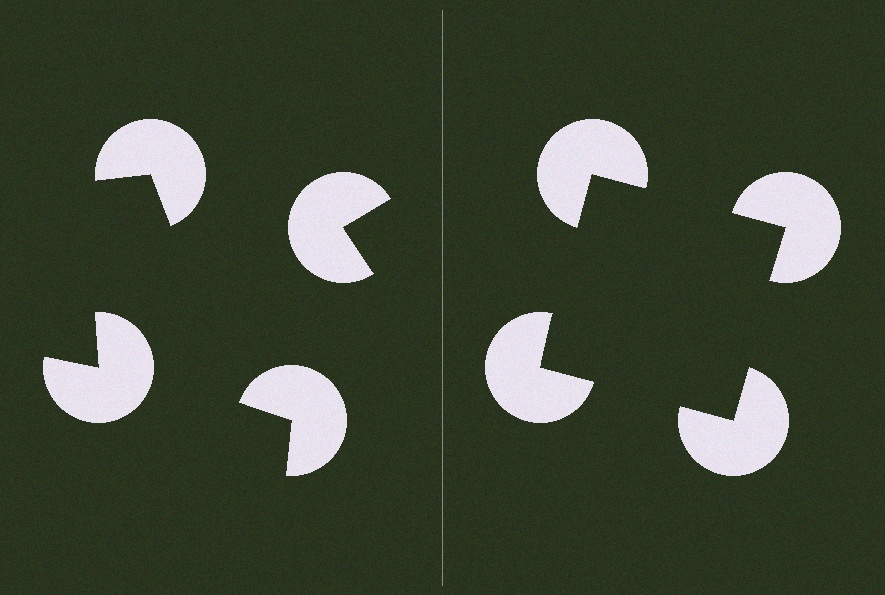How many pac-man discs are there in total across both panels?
8 — 4 on each side.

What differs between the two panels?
The pac-man discs are positioned identically on both sides; only the wedge orientations differ. On the right they align to a square; on the left they are misaligned.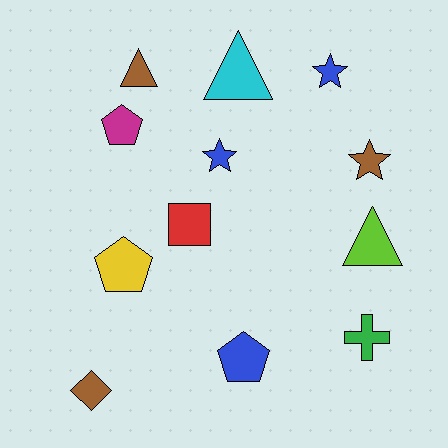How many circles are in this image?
There are no circles.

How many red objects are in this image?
There is 1 red object.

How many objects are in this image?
There are 12 objects.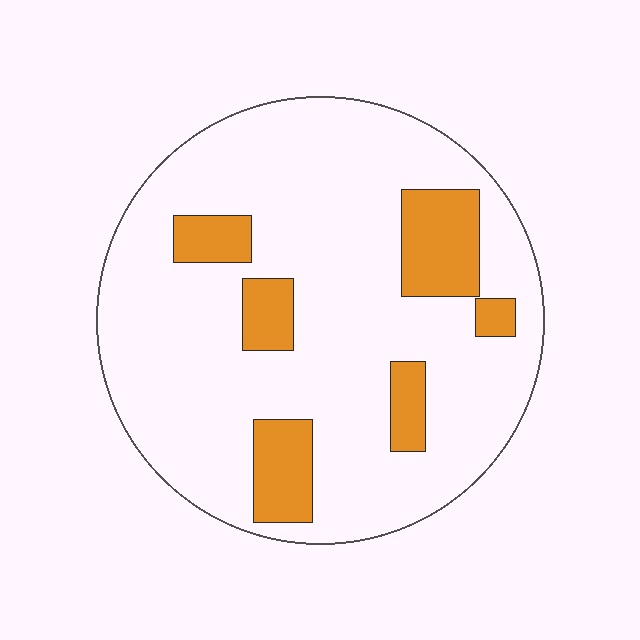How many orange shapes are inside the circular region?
6.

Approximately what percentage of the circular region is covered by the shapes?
Approximately 15%.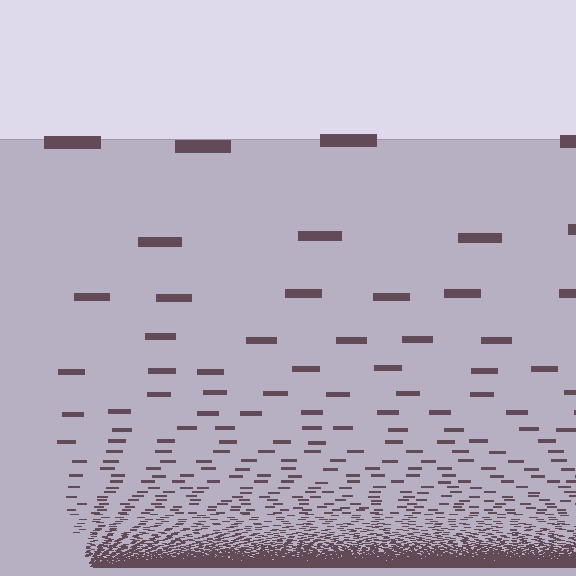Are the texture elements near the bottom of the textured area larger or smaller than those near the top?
Smaller. The gradient is inverted — elements near the bottom are smaller and denser.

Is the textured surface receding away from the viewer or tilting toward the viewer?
The surface appears to tilt toward the viewer. Texture elements get larger and sparser toward the top.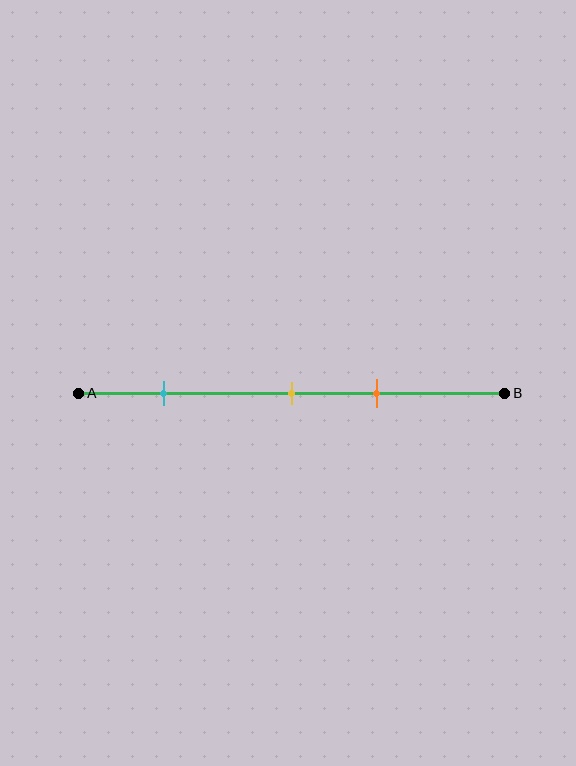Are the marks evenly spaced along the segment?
No, the marks are not evenly spaced.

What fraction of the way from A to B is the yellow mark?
The yellow mark is approximately 50% (0.5) of the way from A to B.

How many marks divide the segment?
There are 3 marks dividing the segment.